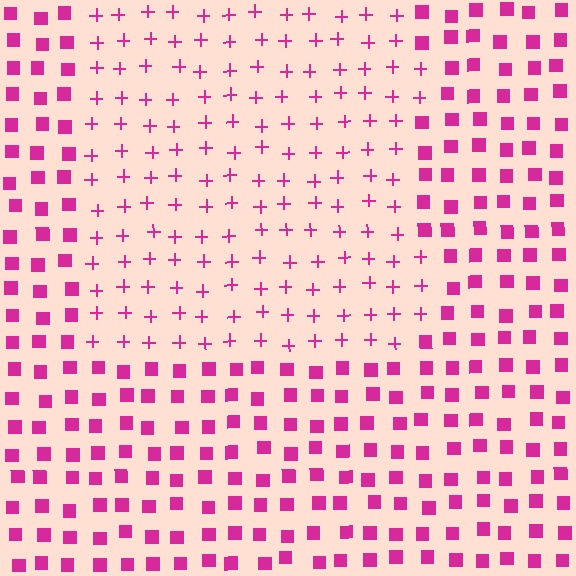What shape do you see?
I see a rectangle.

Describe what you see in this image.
The image is filled with small magenta elements arranged in a uniform grid. A rectangle-shaped region contains plus signs, while the surrounding area contains squares. The boundary is defined purely by the change in element shape.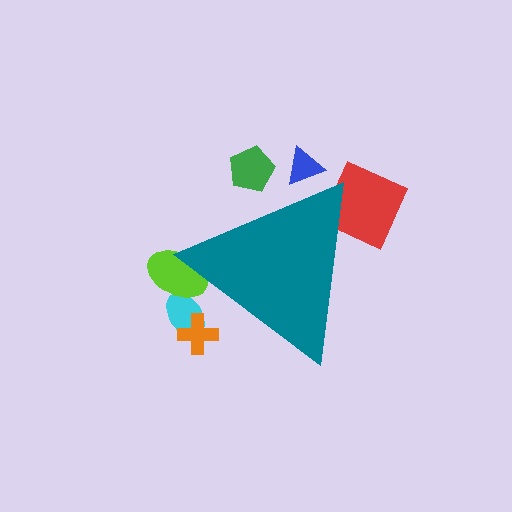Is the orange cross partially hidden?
Yes, the orange cross is partially hidden behind the teal triangle.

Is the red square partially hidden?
Yes, the red square is partially hidden behind the teal triangle.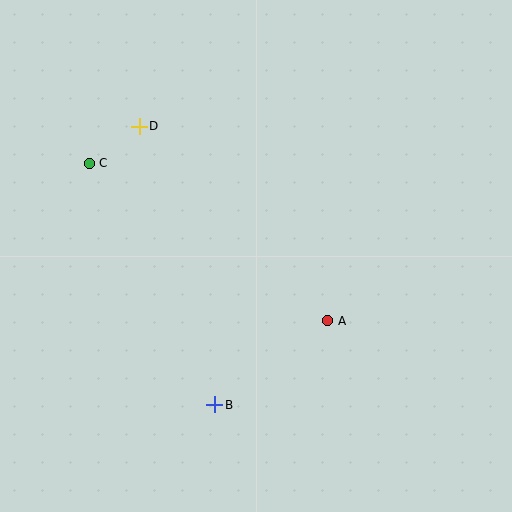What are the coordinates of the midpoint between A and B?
The midpoint between A and B is at (271, 363).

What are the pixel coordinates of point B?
Point B is at (215, 405).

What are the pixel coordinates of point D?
Point D is at (139, 126).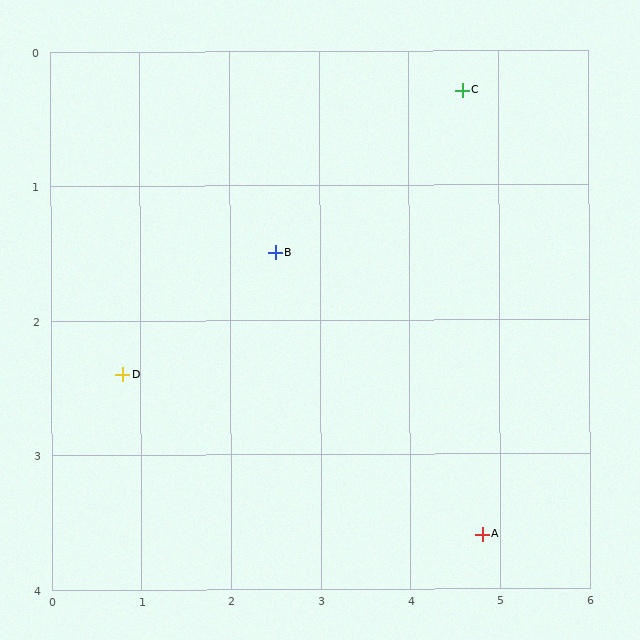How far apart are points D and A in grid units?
Points D and A are about 4.2 grid units apart.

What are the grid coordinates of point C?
Point C is at approximately (4.6, 0.3).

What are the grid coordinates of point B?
Point B is at approximately (2.5, 1.5).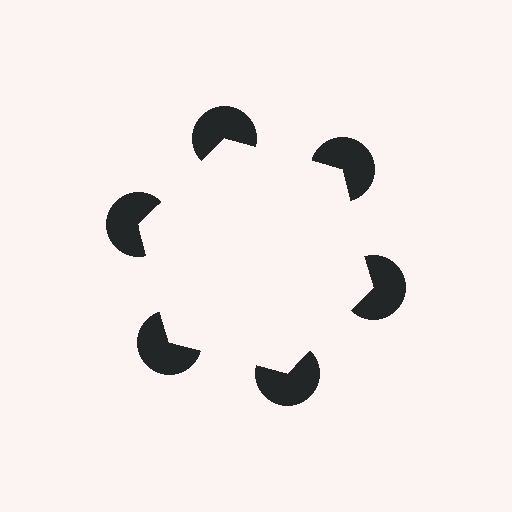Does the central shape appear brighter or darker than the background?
It typically appears slightly brighter than the background, even though no actual brightness change is drawn.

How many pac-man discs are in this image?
There are 6 — one at each vertex of the illusory hexagon.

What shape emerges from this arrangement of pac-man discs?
An illusory hexagon — its edges are inferred from the aligned wedge cuts in the pac-man discs, not physically drawn.